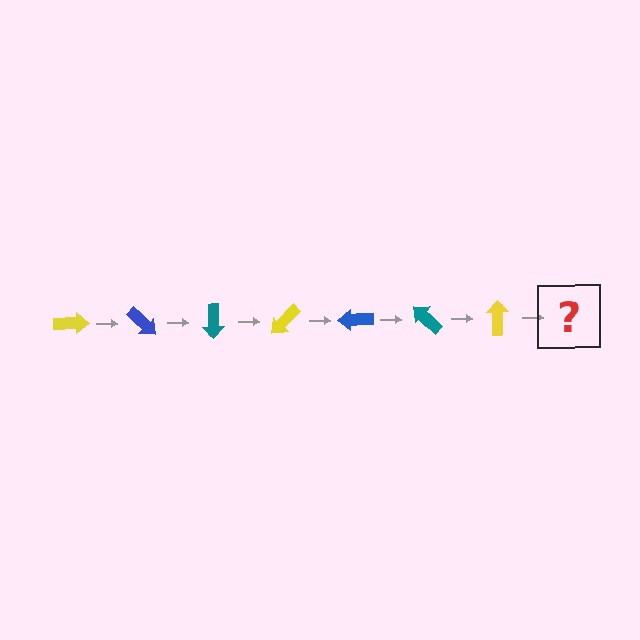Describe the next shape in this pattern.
It should be a blue arrow, rotated 315 degrees from the start.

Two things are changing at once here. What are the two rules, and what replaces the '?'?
The two rules are that it rotates 45 degrees each step and the color cycles through yellow, blue, and teal. The '?' should be a blue arrow, rotated 315 degrees from the start.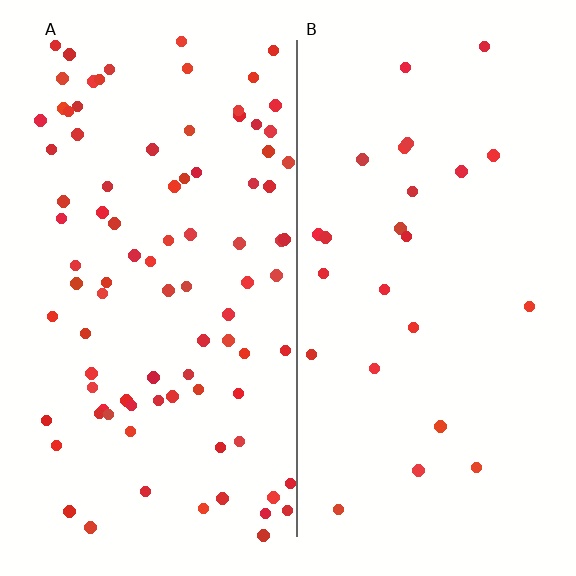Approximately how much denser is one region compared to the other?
Approximately 3.6× — region A over region B.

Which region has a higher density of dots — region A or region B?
A (the left).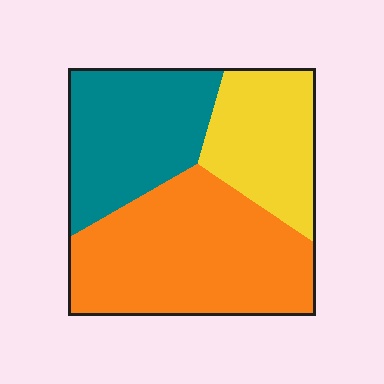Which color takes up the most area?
Orange, at roughly 45%.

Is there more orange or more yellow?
Orange.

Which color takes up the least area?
Yellow, at roughly 25%.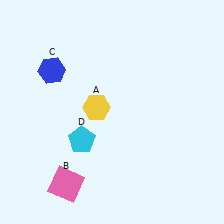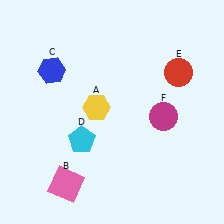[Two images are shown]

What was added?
A red circle (E), a magenta circle (F) were added in Image 2.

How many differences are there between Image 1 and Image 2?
There are 2 differences between the two images.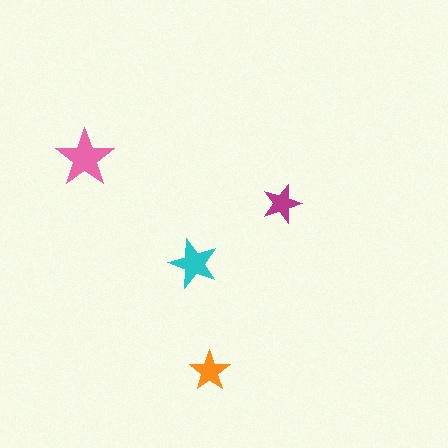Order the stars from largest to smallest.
the pink one, the cyan one, the orange one, the magenta one.